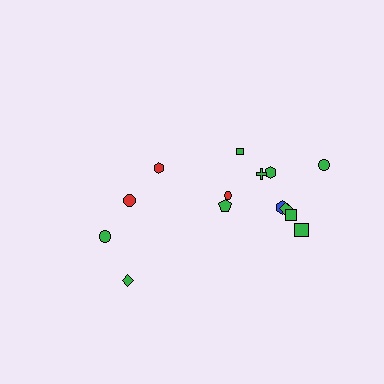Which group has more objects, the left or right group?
The right group.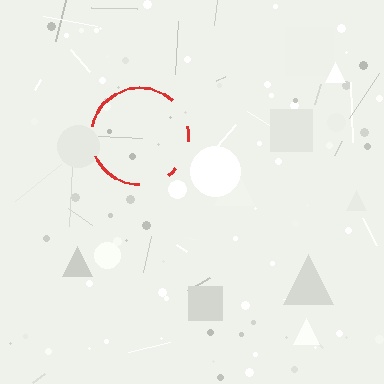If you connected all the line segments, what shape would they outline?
They would outline a circle.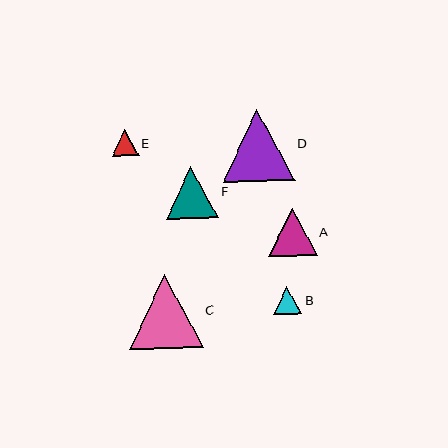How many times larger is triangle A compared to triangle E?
Triangle A is approximately 1.8 times the size of triangle E.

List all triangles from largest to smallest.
From largest to smallest: C, D, F, A, B, E.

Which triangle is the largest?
Triangle C is the largest with a size of approximately 74 pixels.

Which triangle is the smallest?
Triangle E is the smallest with a size of approximately 26 pixels.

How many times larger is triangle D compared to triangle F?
Triangle D is approximately 1.4 times the size of triangle F.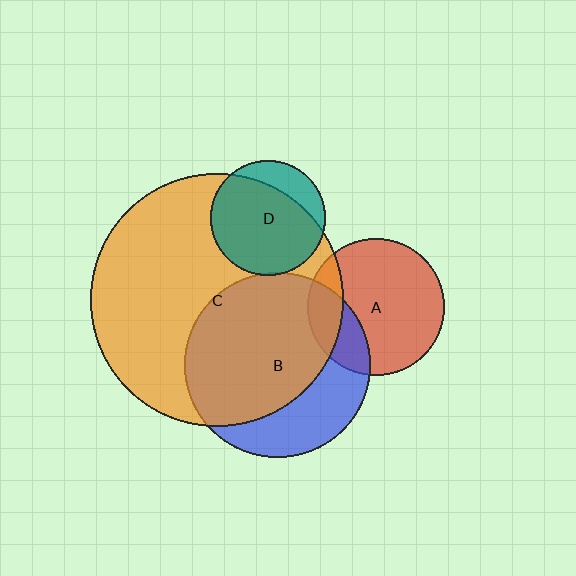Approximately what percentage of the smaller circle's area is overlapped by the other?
Approximately 80%.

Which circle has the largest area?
Circle C (orange).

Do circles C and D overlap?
Yes.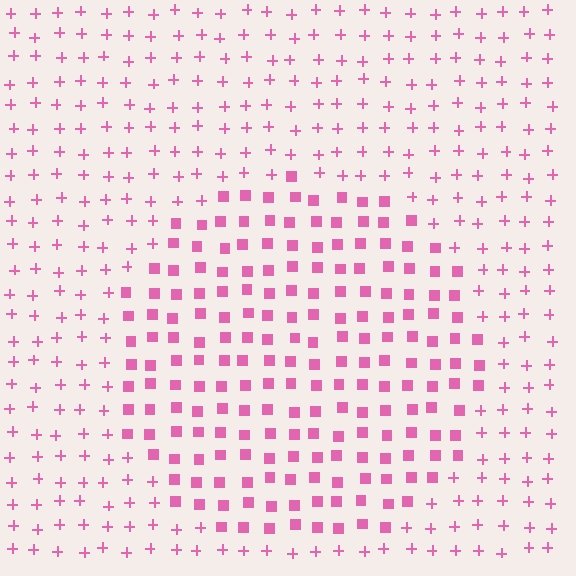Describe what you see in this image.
The image is filled with small pink elements arranged in a uniform grid. A circle-shaped region contains squares, while the surrounding area contains plus signs. The boundary is defined purely by the change in element shape.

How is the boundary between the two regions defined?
The boundary is defined by a change in element shape: squares inside vs. plus signs outside. All elements share the same color and spacing.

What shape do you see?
I see a circle.